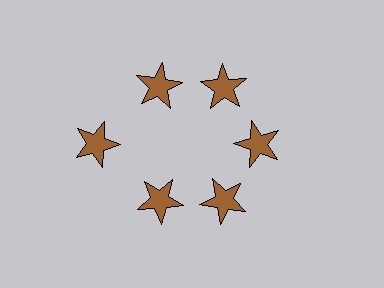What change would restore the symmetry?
The symmetry would be restored by moving it inward, back onto the ring so that all 6 stars sit at equal angles and equal distance from the center.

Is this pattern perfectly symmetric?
No. The 6 brown stars are arranged in a ring, but one element near the 9 o'clock position is pushed outward from the center, breaking the 6-fold rotational symmetry.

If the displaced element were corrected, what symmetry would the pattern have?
It would have 6-fold rotational symmetry — the pattern would map onto itself every 60 degrees.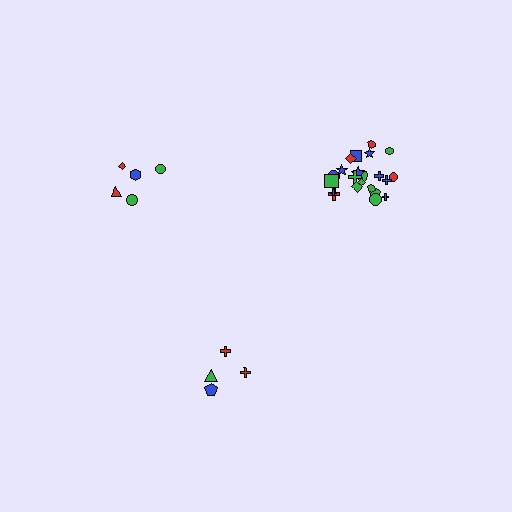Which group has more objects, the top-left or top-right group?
The top-right group.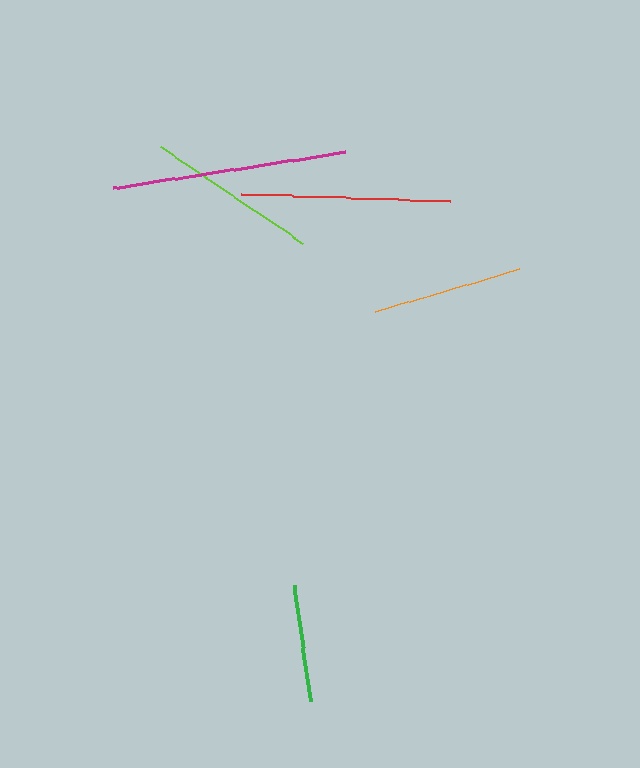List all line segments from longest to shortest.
From longest to shortest: magenta, red, lime, orange, green.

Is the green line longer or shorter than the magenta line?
The magenta line is longer than the green line.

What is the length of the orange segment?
The orange segment is approximately 149 pixels long.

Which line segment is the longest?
The magenta line is the longest at approximately 234 pixels.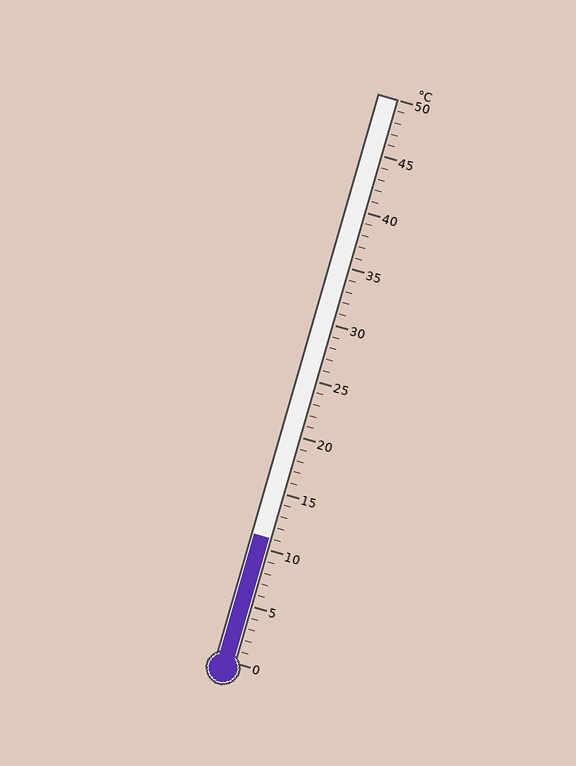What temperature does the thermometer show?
The thermometer shows approximately 11°C.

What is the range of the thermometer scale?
The thermometer scale ranges from 0°C to 50°C.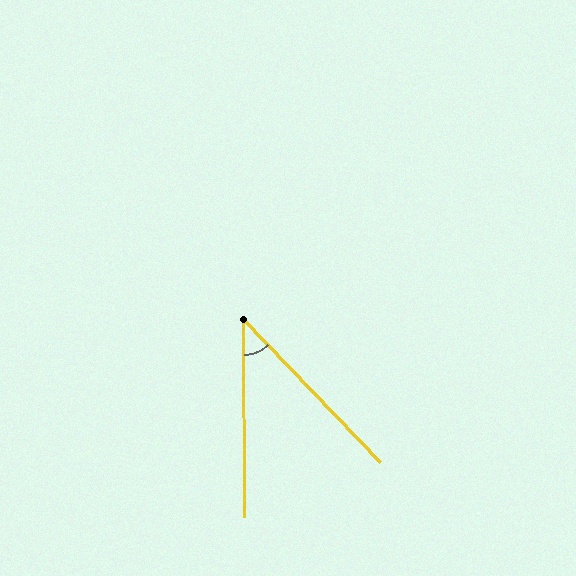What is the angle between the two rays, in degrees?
Approximately 43 degrees.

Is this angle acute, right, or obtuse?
It is acute.